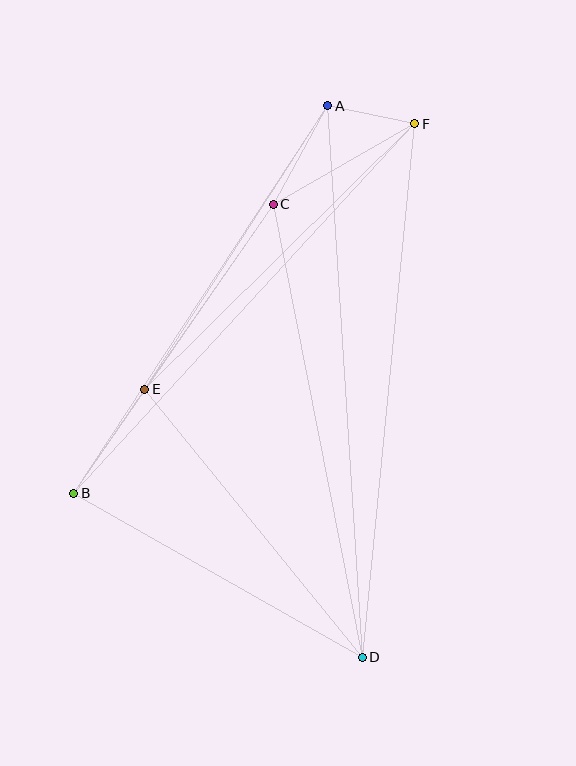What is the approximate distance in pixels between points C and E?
The distance between C and E is approximately 226 pixels.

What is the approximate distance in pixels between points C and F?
The distance between C and F is approximately 163 pixels.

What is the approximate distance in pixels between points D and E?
The distance between D and E is approximately 345 pixels.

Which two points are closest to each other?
Points A and F are closest to each other.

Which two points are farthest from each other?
Points A and D are farthest from each other.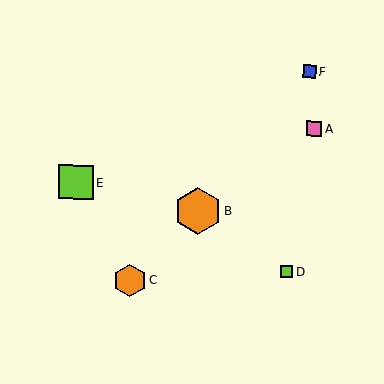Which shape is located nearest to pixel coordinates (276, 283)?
The lime square (labeled D) at (286, 272) is nearest to that location.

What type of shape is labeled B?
Shape B is an orange hexagon.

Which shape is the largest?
The orange hexagon (labeled B) is the largest.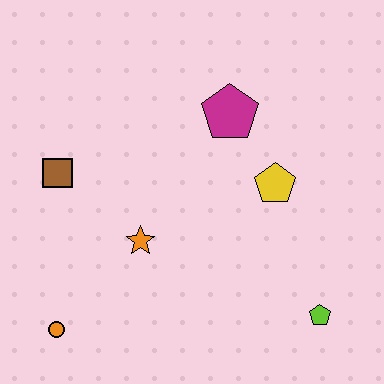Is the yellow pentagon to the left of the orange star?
No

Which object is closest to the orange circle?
The orange star is closest to the orange circle.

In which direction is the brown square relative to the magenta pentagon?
The brown square is to the left of the magenta pentagon.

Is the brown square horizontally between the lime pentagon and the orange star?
No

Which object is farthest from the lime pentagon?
The brown square is farthest from the lime pentagon.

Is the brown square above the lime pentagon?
Yes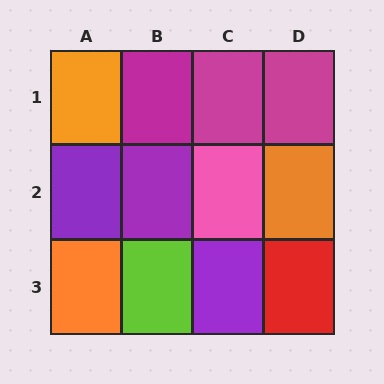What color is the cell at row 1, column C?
Magenta.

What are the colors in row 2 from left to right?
Purple, purple, pink, orange.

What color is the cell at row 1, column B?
Magenta.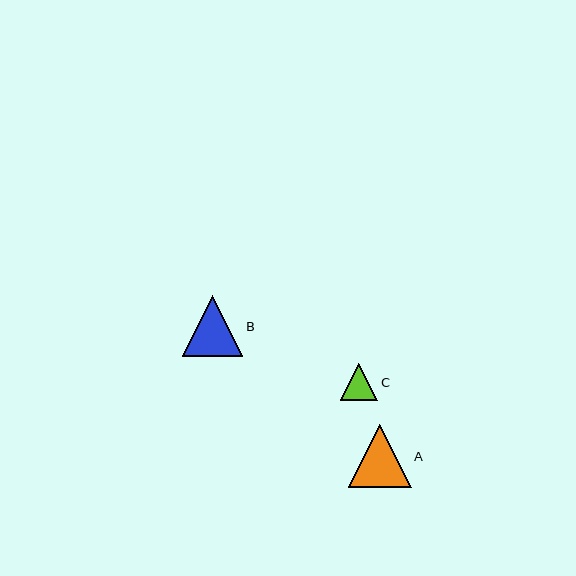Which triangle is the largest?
Triangle A is the largest with a size of approximately 63 pixels.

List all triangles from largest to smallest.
From largest to smallest: A, B, C.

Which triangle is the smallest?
Triangle C is the smallest with a size of approximately 37 pixels.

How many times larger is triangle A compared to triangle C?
Triangle A is approximately 1.7 times the size of triangle C.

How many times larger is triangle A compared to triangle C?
Triangle A is approximately 1.7 times the size of triangle C.